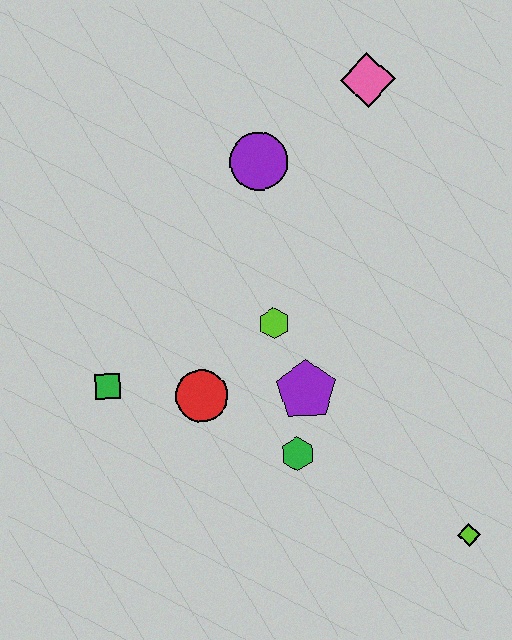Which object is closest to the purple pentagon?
The green hexagon is closest to the purple pentagon.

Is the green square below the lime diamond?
No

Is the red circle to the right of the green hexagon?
No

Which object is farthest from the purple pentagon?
The pink diamond is farthest from the purple pentagon.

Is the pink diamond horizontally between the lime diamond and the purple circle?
Yes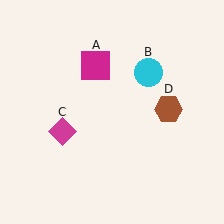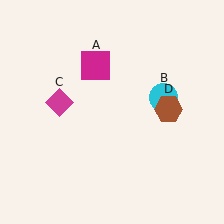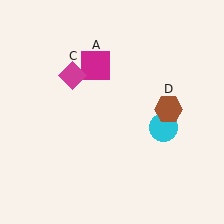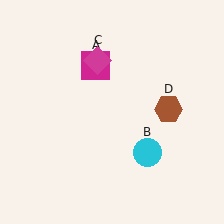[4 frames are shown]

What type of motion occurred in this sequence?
The cyan circle (object B), magenta diamond (object C) rotated clockwise around the center of the scene.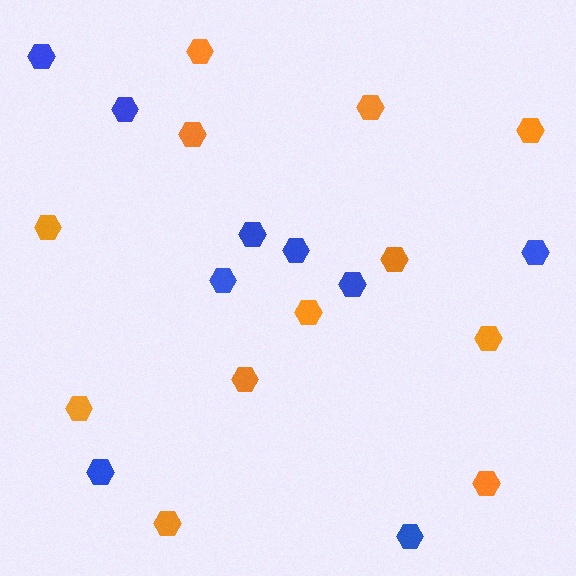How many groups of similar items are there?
There are 2 groups: one group of blue hexagons (9) and one group of orange hexagons (12).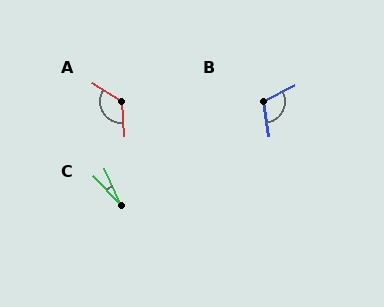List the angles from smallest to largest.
C (19°), B (108°), A (128°).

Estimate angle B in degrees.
Approximately 108 degrees.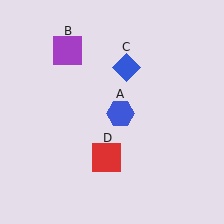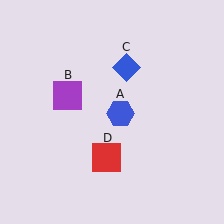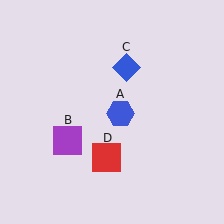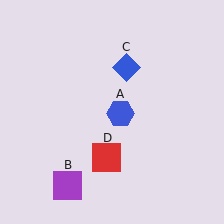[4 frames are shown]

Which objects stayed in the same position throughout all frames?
Blue hexagon (object A) and blue diamond (object C) and red square (object D) remained stationary.